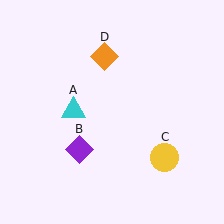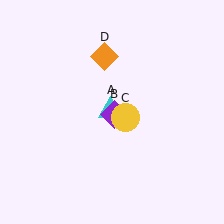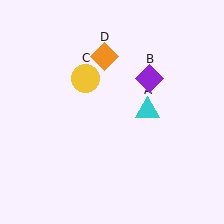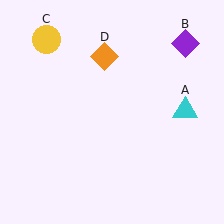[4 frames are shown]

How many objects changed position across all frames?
3 objects changed position: cyan triangle (object A), purple diamond (object B), yellow circle (object C).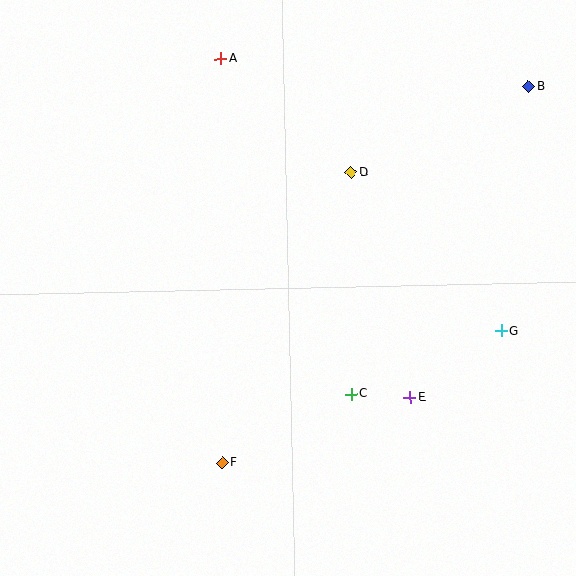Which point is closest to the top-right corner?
Point B is closest to the top-right corner.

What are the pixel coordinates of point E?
Point E is at (410, 398).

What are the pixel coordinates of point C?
Point C is at (352, 394).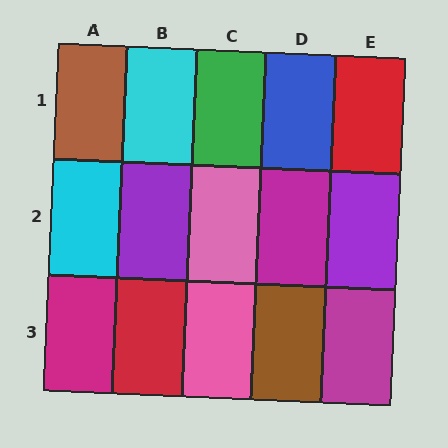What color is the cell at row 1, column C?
Green.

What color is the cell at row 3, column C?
Pink.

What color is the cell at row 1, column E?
Red.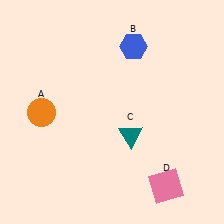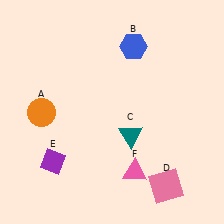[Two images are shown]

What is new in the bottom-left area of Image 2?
A purple diamond (E) was added in the bottom-left area of Image 2.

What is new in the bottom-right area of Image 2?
A pink triangle (F) was added in the bottom-right area of Image 2.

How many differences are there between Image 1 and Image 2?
There are 2 differences between the two images.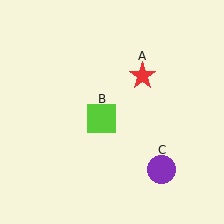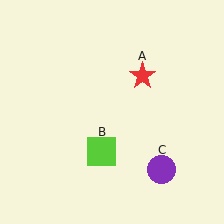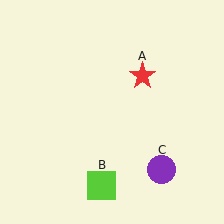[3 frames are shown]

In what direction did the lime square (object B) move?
The lime square (object B) moved down.